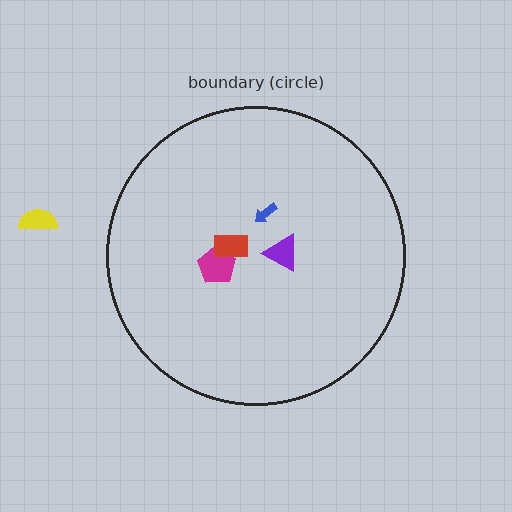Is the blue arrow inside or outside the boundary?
Inside.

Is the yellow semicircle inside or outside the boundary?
Outside.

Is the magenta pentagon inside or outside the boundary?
Inside.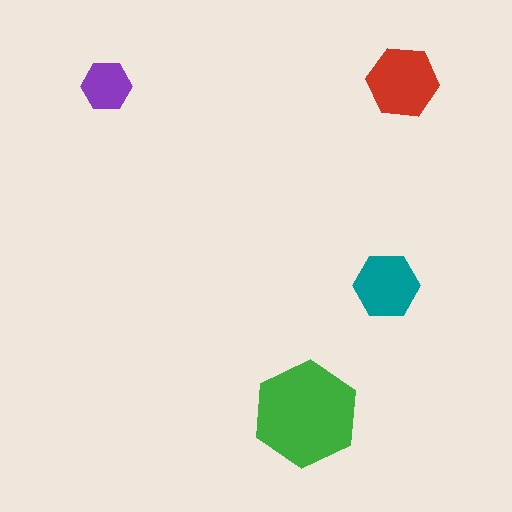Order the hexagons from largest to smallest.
the green one, the red one, the teal one, the purple one.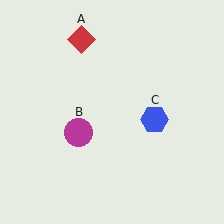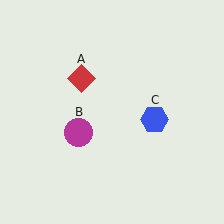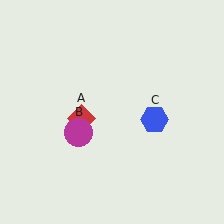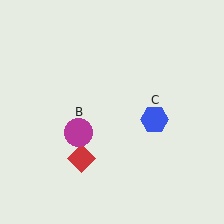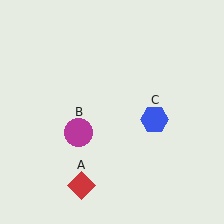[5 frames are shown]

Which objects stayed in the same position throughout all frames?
Magenta circle (object B) and blue hexagon (object C) remained stationary.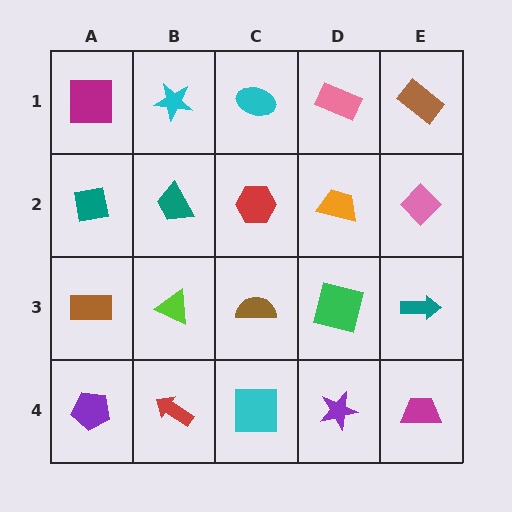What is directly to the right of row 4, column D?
A magenta trapezoid.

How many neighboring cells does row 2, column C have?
4.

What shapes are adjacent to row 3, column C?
A red hexagon (row 2, column C), a cyan square (row 4, column C), a lime triangle (row 3, column B), a green square (row 3, column D).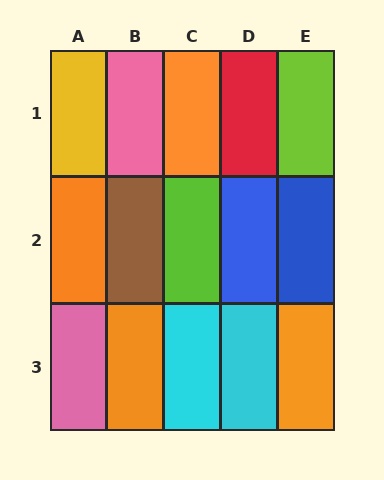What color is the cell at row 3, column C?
Cyan.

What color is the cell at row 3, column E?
Orange.